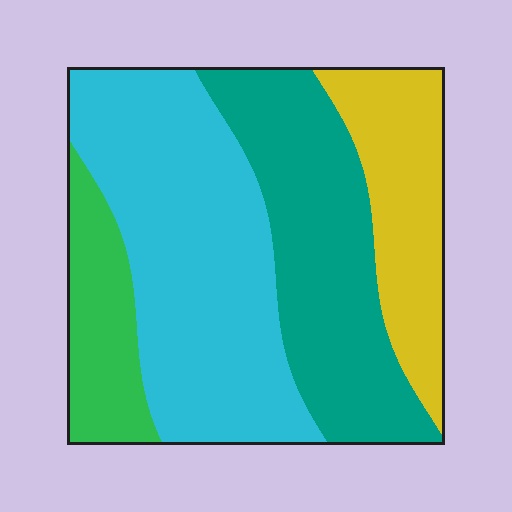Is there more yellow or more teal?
Teal.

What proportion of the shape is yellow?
Yellow takes up less than a quarter of the shape.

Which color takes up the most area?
Cyan, at roughly 40%.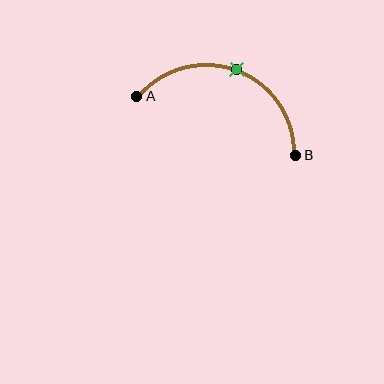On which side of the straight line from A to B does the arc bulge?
The arc bulges above the straight line connecting A and B.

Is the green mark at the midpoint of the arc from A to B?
Yes. The green mark lies on the arc at equal arc-length from both A and B — it is the arc midpoint.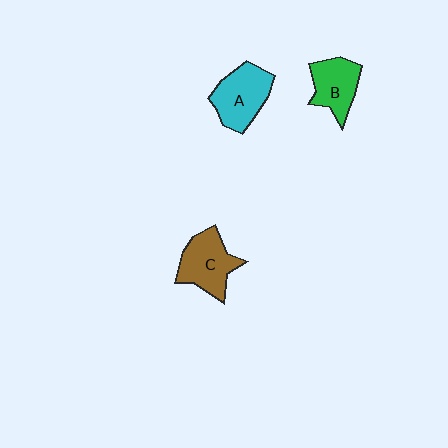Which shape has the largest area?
Shape A (cyan).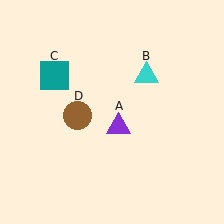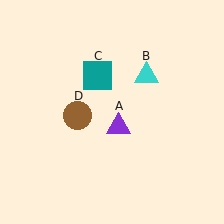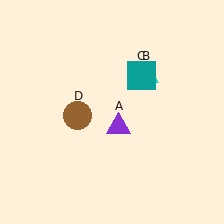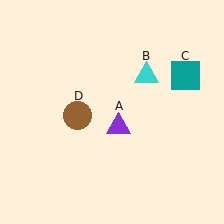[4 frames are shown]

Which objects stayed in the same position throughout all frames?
Purple triangle (object A) and cyan triangle (object B) and brown circle (object D) remained stationary.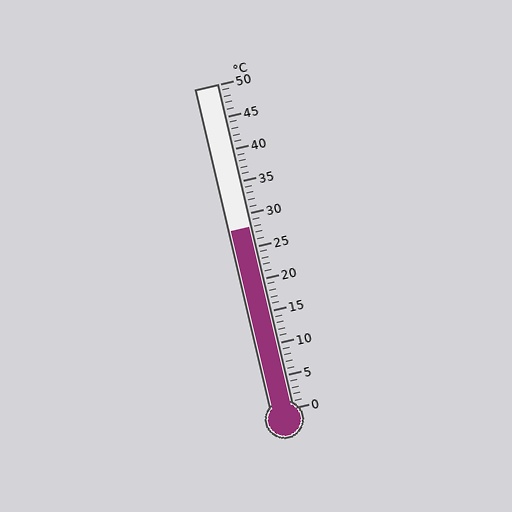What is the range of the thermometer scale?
The thermometer scale ranges from 0°C to 50°C.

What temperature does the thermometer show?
The thermometer shows approximately 28°C.